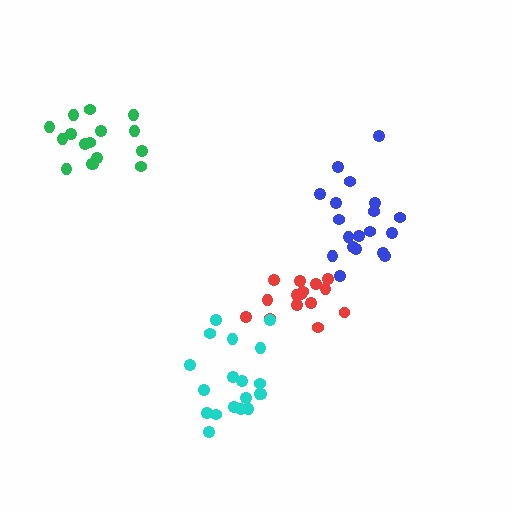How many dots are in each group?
Group 1: 15 dots, Group 2: 19 dots, Group 3: 19 dots, Group 4: 16 dots (69 total).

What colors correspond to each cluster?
The clusters are colored: red, cyan, blue, green.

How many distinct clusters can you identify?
There are 4 distinct clusters.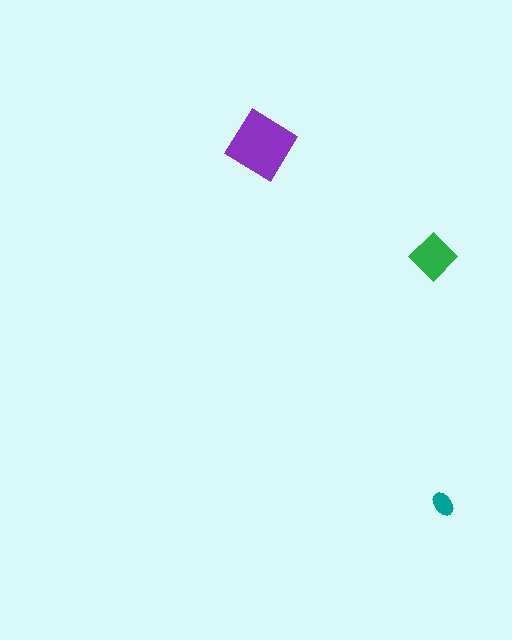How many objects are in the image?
There are 3 objects in the image.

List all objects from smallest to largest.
The teal ellipse, the green diamond, the purple diamond.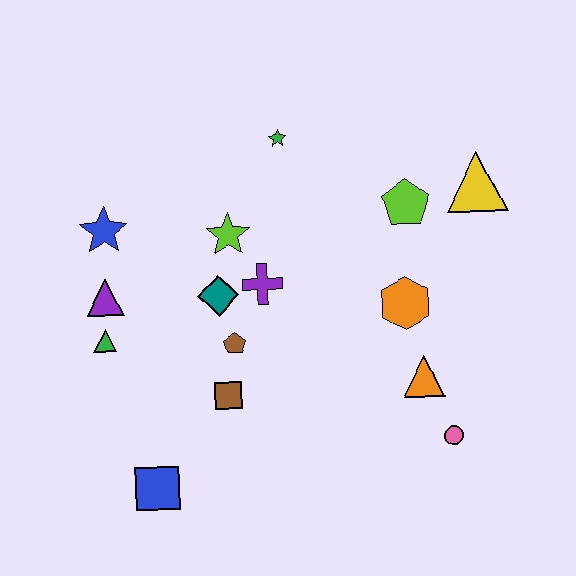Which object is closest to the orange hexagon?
The orange triangle is closest to the orange hexagon.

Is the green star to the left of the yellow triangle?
Yes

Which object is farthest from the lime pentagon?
The blue square is farthest from the lime pentagon.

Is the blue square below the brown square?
Yes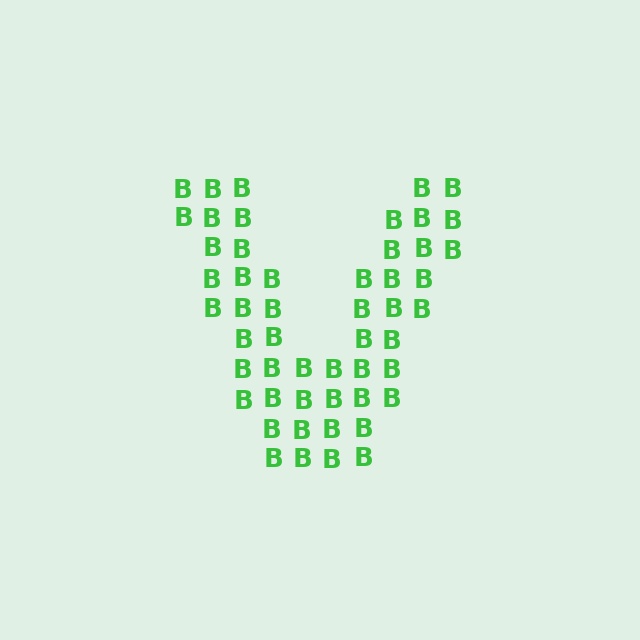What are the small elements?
The small elements are letter B's.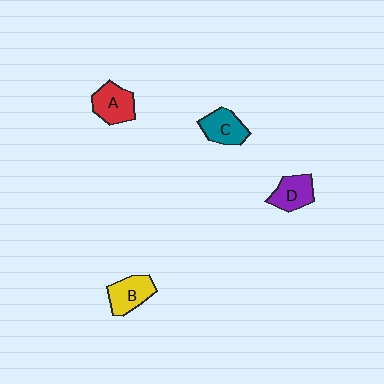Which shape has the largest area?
Shape A (red).